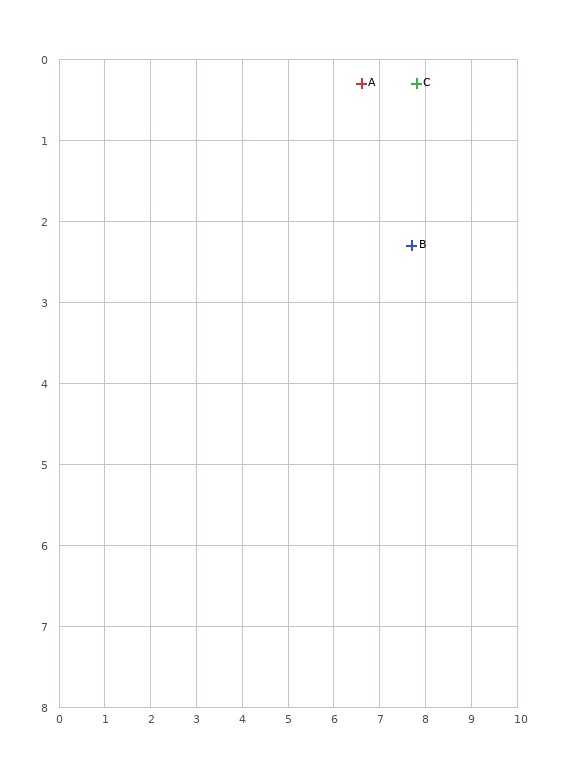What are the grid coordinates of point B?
Point B is at approximately (7.7, 2.3).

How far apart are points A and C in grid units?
Points A and C are about 1.2 grid units apart.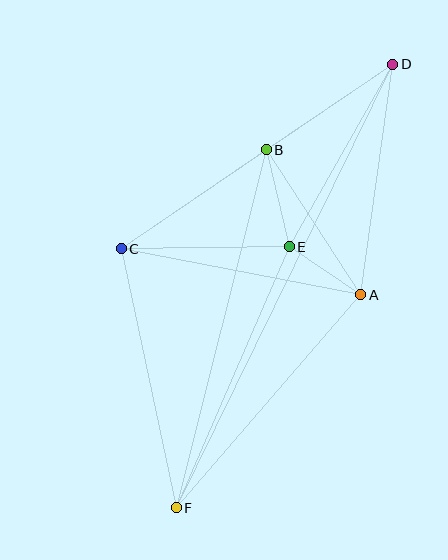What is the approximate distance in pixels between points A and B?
The distance between A and B is approximately 173 pixels.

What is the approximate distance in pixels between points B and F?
The distance between B and F is approximately 369 pixels.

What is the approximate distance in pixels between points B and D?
The distance between B and D is approximately 153 pixels.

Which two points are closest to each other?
Points A and E are closest to each other.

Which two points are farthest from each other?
Points D and F are farthest from each other.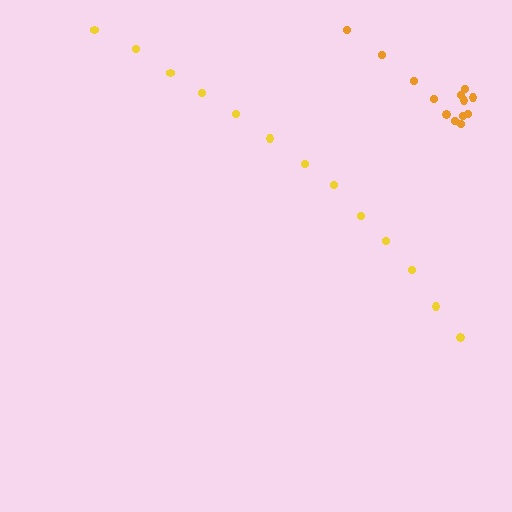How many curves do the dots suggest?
There are 2 distinct paths.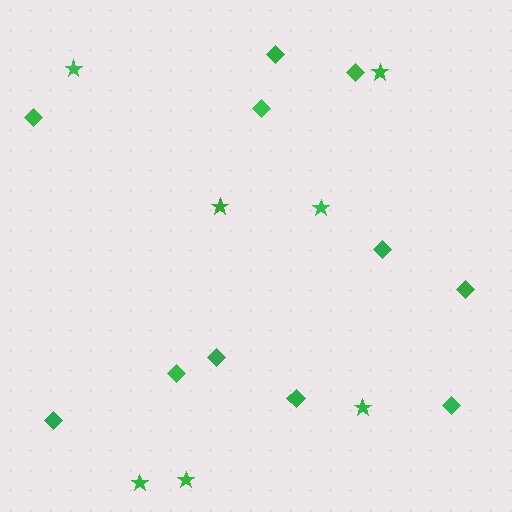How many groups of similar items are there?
There are 2 groups: one group of stars (7) and one group of diamonds (11).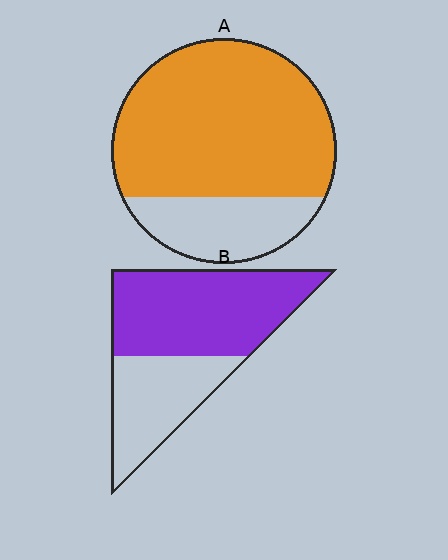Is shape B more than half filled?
Yes.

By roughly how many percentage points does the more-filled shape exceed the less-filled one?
By roughly 15 percentage points (A over B).